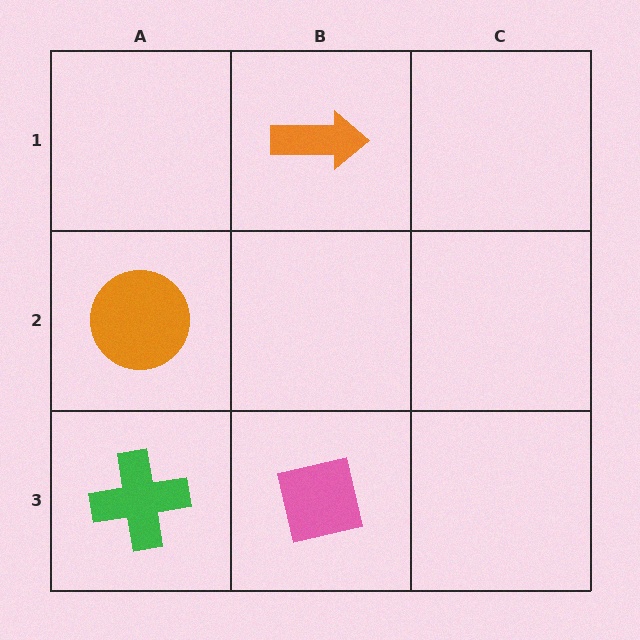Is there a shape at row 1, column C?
No, that cell is empty.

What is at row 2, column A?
An orange circle.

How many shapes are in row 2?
1 shape.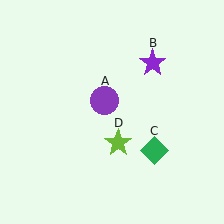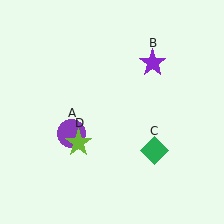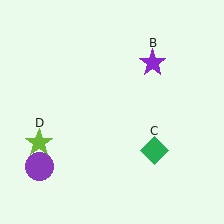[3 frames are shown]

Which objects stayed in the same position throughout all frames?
Purple star (object B) and green diamond (object C) remained stationary.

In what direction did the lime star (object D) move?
The lime star (object D) moved left.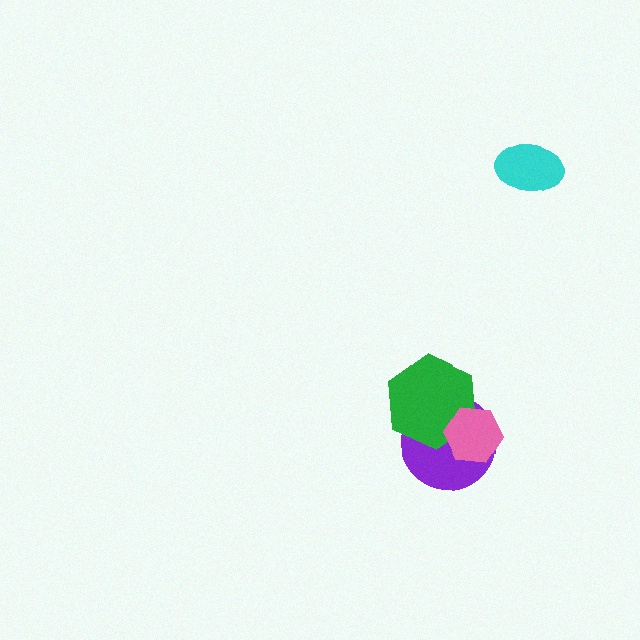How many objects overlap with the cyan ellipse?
0 objects overlap with the cyan ellipse.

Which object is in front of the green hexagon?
The pink hexagon is in front of the green hexagon.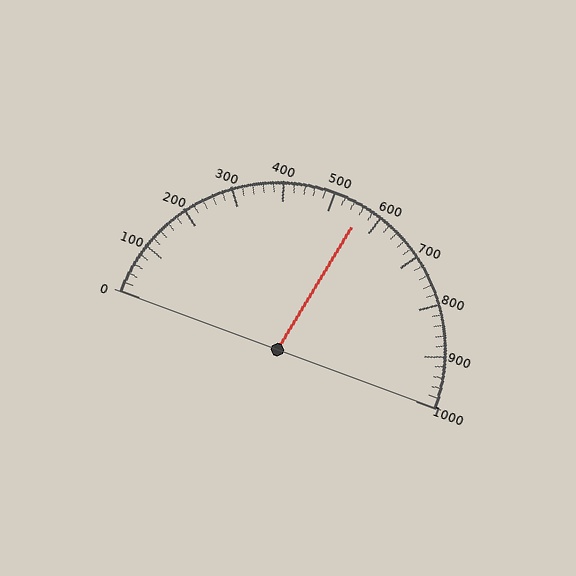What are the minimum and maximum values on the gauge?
The gauge ranges from 0 to 1000.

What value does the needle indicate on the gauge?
The needle indicates approximately 560.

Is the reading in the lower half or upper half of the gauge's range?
The reading is in the upper half of the range (0 to 1000).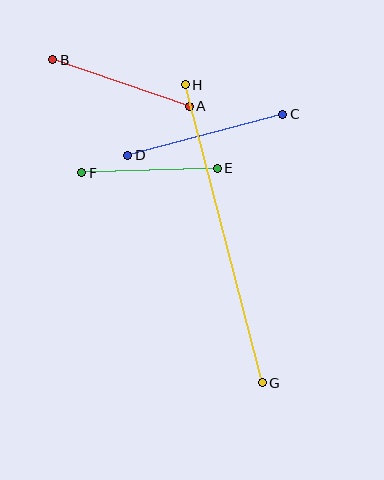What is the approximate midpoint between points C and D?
The midpoint is at approximately (205, 135) pixels.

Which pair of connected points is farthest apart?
Points G and H are farthest apart.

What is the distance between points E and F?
The distance is approximately 136 pixels.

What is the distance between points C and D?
The distance is approximately 161 pixels.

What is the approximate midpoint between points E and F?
The midpoint is at approximately (150, 170) pixels.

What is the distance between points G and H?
The distance is approximately 308 pixels.